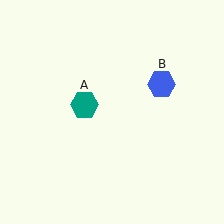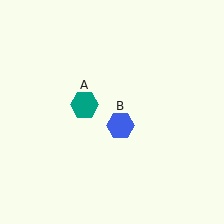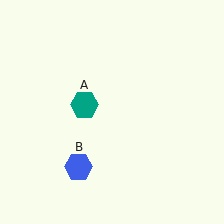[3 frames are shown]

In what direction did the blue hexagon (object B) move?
The blue hexagon (object B) moved down and to the left.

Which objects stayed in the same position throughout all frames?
Teal hexagon (object A) remained stationary.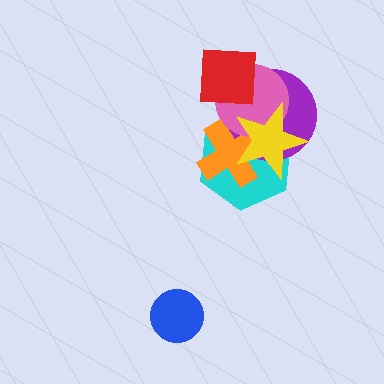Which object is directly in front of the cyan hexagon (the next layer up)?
The purple circle is directly in front of the cyan hexagon.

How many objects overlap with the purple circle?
5 objects overlap with the purple circle.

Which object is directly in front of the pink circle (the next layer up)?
The red square is directly in front of the pink circle.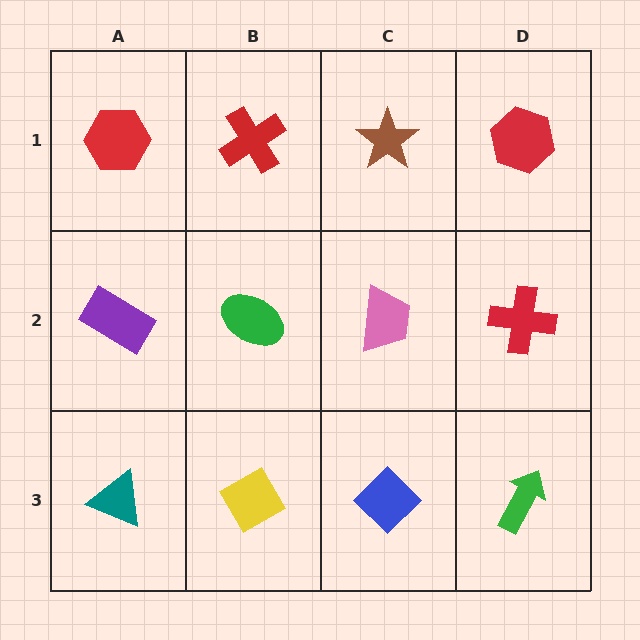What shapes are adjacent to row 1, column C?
A pink trapezoid (row 2, column C), a red cross (row 1, column B), a red hexagon (row 1, column D).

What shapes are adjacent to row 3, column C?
A pink trapezoid (row 2, column C), a yellow diamond (row 3, column B), a green arrow (row 3, column D).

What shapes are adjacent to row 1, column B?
A green ellipse (row 2, column B), a red hexagon (row 1, column A), a brown star (row 1, column C).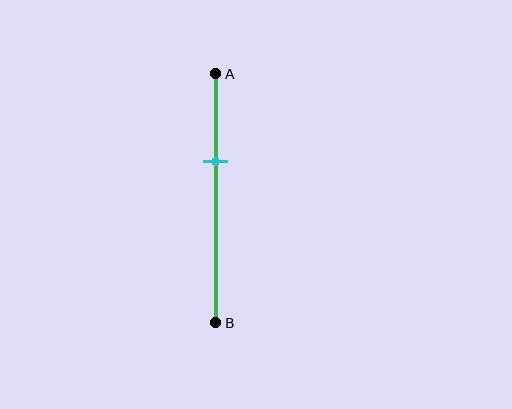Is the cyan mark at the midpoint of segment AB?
No, the mark is at about 35% from A, not at the 50% midpoint.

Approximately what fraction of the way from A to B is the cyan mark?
The cyan mark is approximately 35% of the way from A to B.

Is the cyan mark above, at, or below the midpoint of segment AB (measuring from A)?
The cyan mark is above the midpoint of segment AB.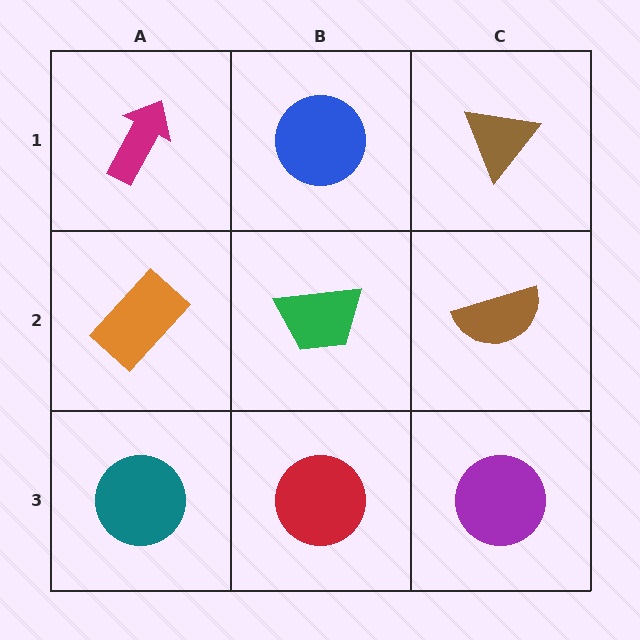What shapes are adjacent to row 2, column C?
A brown triangle (row 1, column C), a purple circle (row 3, column C), a green trapezoid (row 2, column B).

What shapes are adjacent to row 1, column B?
A green trapezoid (row 2, column B), a magenta arrow (row 1, column A), a brown triangle (row 1, column C).